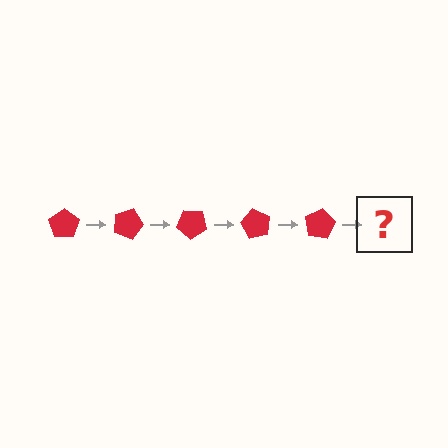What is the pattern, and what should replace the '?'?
The pattern is that the pentagon rotates 20 degrees each step. The '?' should be a red pentagon rotated 100 degrees.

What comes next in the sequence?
The next element should be a red pentagon rotated 100 degrees.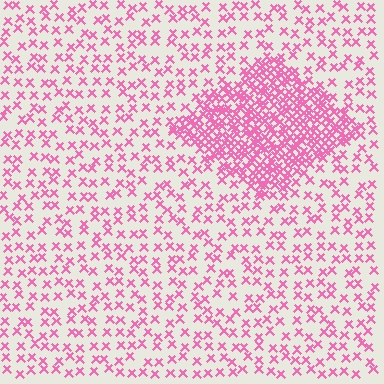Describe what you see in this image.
The image contains small pink elements arranged at two different densities. A diamond-shaped region is visible where the elements are more densely packed than the surrounding area.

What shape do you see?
I see a diamond.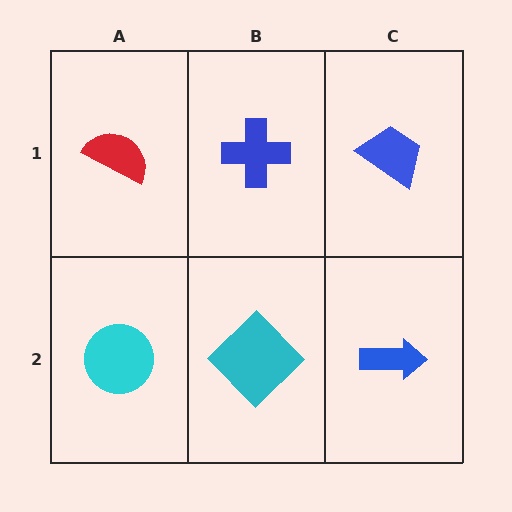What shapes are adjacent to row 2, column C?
A blue trapezoid (row 1, column C), a cyan diamond (row 2, column B).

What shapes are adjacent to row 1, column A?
A cyan circle (row 2, column A), a blue cross (row 1, column B).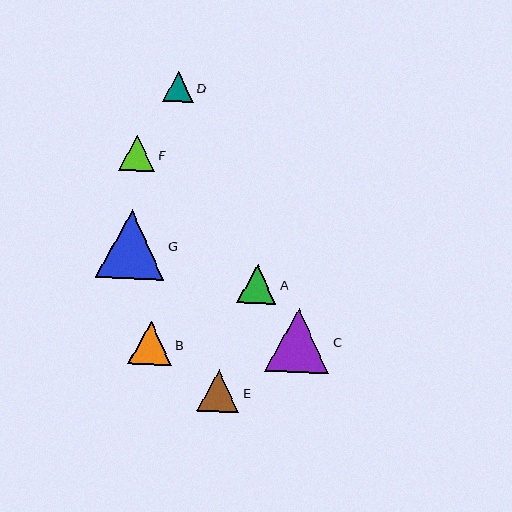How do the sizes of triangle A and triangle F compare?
Triangle A and triangle F are approximately the same size.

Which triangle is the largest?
Triangle G is the largest with a size of approximately 69 pixels.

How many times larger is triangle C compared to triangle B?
Triangle C is approximately 1.5 times the size of triangle B.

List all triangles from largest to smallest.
From largest to smallest: G, C, B, E, A, F, D.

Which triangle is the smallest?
Triangle D is the smallest with a size of approximately 30 pixels.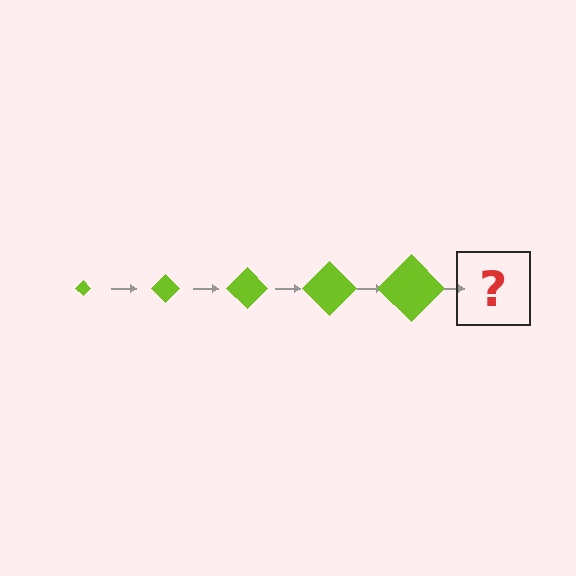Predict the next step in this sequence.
The next step is a lime diamond, larger than the previous one.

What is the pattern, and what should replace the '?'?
The pattern is that the diamond gets progressively larger each step. The '?' should be a lime diamond, larger than the previous one.